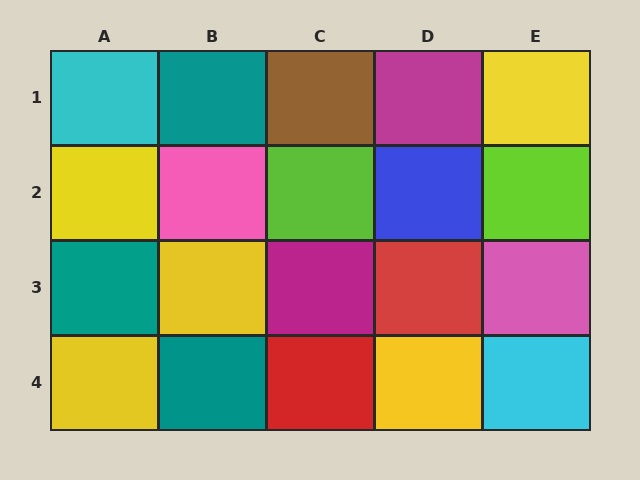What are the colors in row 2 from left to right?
Yellow, pink, lime, blue, lime.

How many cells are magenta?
2 cells are magenta.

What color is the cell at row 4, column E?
Cyan.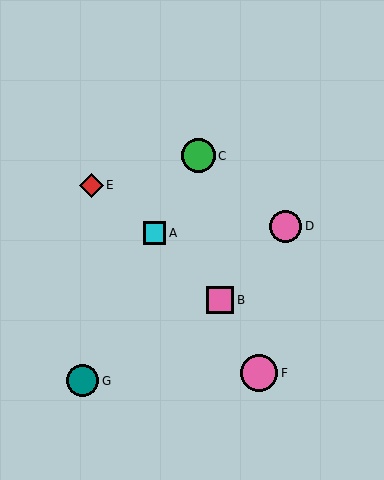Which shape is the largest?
The pink circle (labeled F) is the largest.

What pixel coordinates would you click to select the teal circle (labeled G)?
Click at (83, 381) to select the teal circle G.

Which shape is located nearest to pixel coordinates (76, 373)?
The teal circle (labeled G) at (83, 381) is nearest to that location.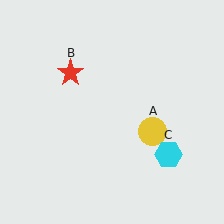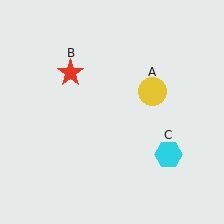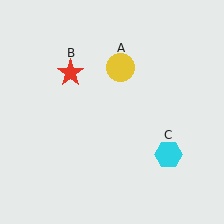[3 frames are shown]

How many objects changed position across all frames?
1 object changed position: yellow circle (object A).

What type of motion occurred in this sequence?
The yellow circle (object A) rotated counterclockwise around the center of the scene.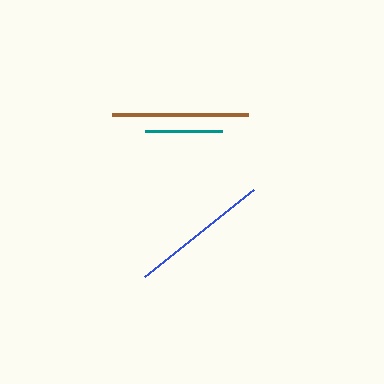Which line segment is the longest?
The blue line is the longest at approximately 139 pixels.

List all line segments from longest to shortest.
From longest to shortest: blue, brown, teal.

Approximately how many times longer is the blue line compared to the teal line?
The blue line is approximately 1.8 times the length of the teal line.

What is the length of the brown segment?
The brown segment is approximately 136 pixels long.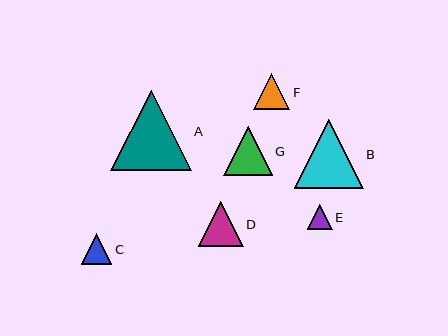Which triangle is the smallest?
Triangle E is the smallest with a size of approximately 25 pixels.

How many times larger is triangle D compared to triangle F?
Triangle D is approximately 1.2 times the size of triangle F.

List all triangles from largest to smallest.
From largest to smallest: A, B, G, D, F, C, E.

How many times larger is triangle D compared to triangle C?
Triangle D is approximately 1.5 times the size of triangle C.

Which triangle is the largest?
Triangle A is the largest with a size of approximately 80 pixels.